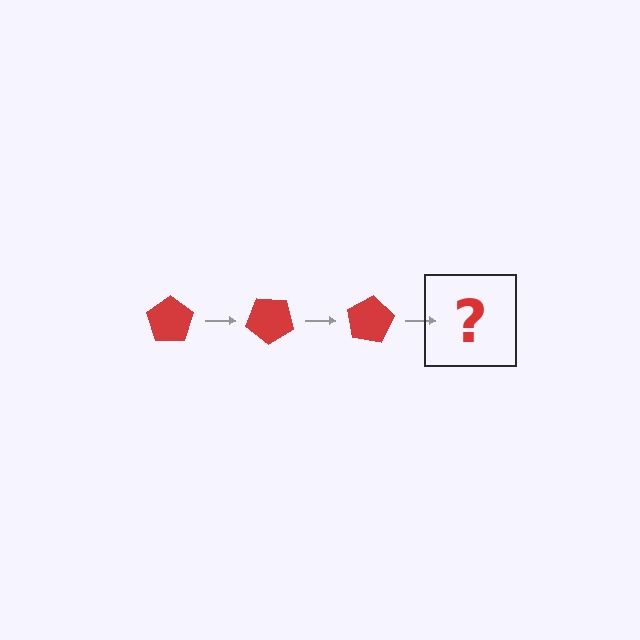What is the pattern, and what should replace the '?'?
The pattern is that the pentagon rotates 40 degrees each step. The '?' should be a red pentagon rotated 120 degrees.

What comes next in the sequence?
The next element should be a red pentagon rotated 120 degrees.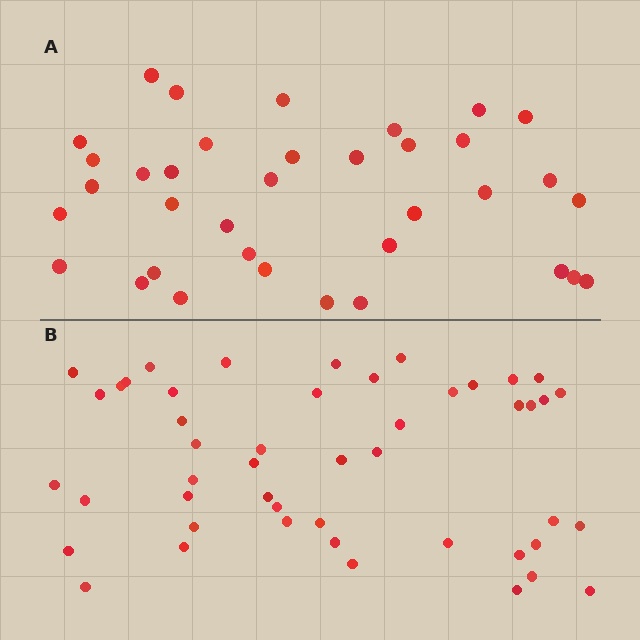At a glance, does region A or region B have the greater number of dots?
Region B (the bottom region) has more dots.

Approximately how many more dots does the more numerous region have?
Region B has roughly 12 or so more dots than region A.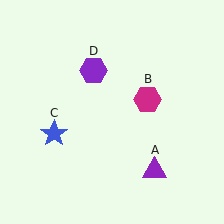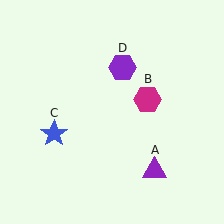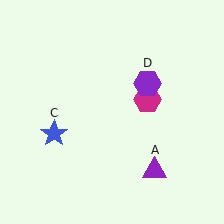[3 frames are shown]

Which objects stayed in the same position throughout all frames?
Purple triangle (object A) and magenta hexagon (object B) and blue star (object C) remained stationary.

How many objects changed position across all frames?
1 object changed position: purple hexagon (object D).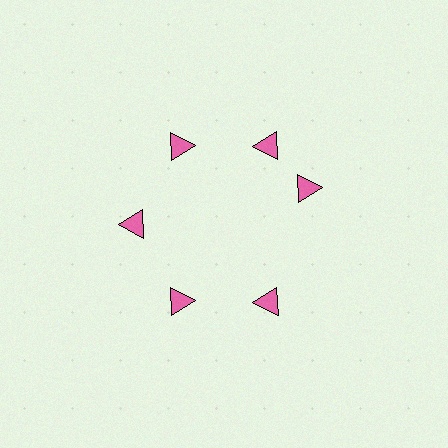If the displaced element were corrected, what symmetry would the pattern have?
It would have 6-fold rotational symmetry — the pattern would map onto itself every 60 degrees.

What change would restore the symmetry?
The symmetry would be restored by rotating it back into even spacing with its neighbors so that all 6 triangles sit at equal angles and equal distance from the center.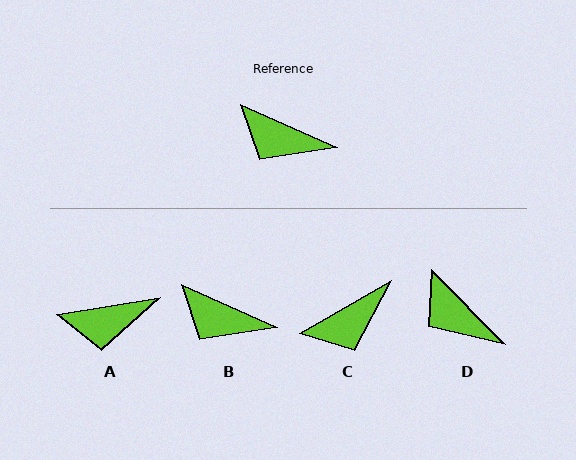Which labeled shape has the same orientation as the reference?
B.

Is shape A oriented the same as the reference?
No, it is off by about 33 degrees.